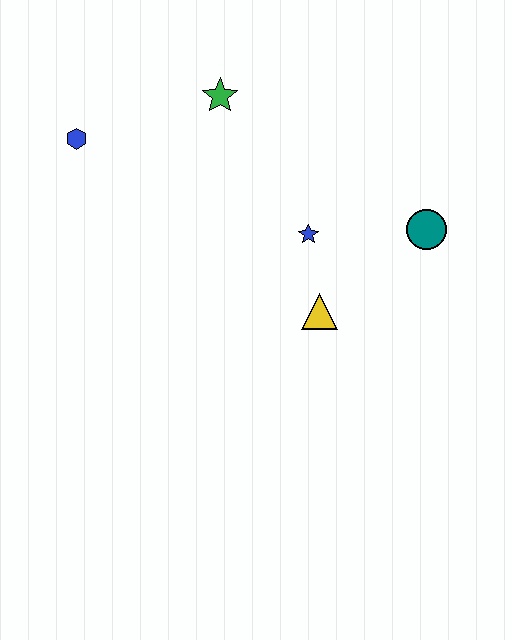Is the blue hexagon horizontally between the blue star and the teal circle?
No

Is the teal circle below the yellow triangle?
No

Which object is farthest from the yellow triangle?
The blue hexagon is farthest from the yellow triangle.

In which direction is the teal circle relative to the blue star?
The teal circle is to the right of the blue star.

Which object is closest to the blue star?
The yellow triangle is closest to the blue star.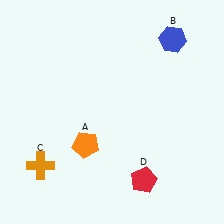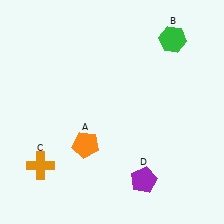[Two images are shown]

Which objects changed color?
B changed from blue to green. D changed from red to purple.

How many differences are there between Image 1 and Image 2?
There are 2 differences between the two images.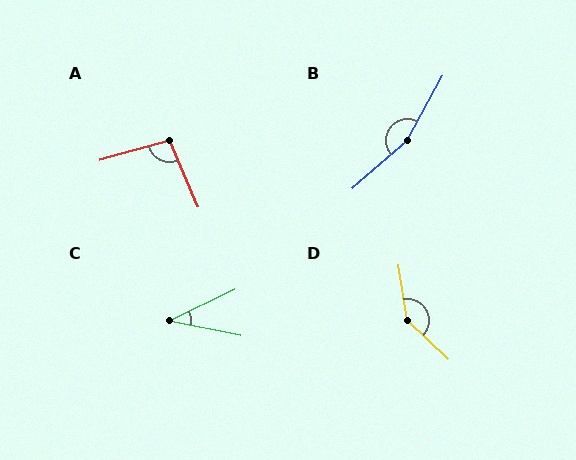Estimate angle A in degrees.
Approximately 97 degrees.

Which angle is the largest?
B, at approximately 160 degrees.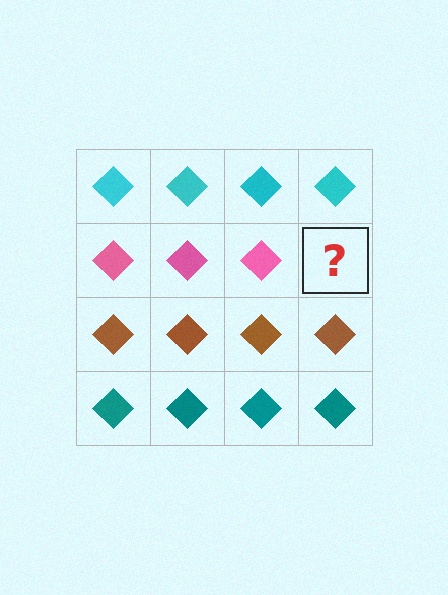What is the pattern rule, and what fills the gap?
The rule is that each row has a consistent color. The gap should be filled with a pink diamond.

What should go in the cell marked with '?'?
The missing cell should contain a pink diamond.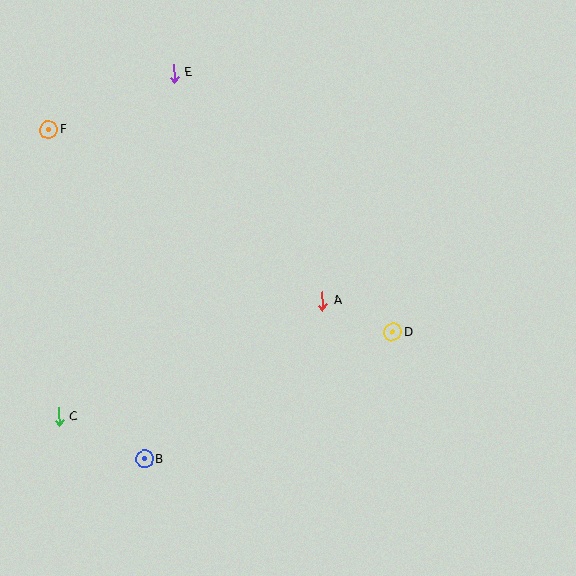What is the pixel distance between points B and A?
The distance between B and A is 238 pixels.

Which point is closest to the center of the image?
Point A at (322, 301) is closest to the center.